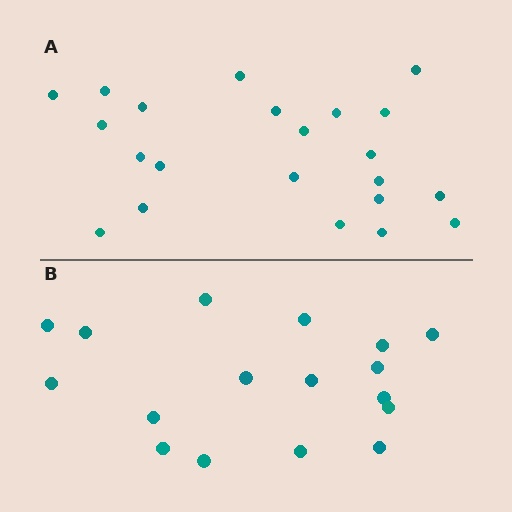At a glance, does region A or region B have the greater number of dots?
Region A (the top region) has more dots.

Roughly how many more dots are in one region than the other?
Region A has about 5 more dots than region B.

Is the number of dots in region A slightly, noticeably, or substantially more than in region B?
Region A has noticeably more, but not dramatically so. The ratio is roughly 1.3 to 1.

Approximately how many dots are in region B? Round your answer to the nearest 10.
About 20 dots. (The exact count is 17, which rounds to 20.)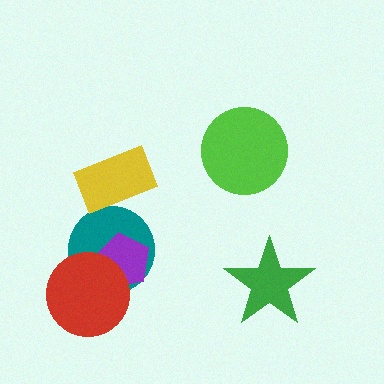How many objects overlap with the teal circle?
3 objects overlap with the teal circle.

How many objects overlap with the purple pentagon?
2 objects overlap with the purple pentagon.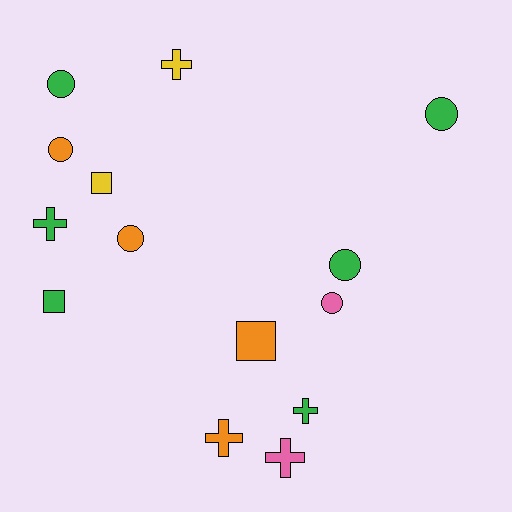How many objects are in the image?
There are 14 objects.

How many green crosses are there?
There are 2 green crosses.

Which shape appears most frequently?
Circle, with 6 objects.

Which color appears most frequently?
Green, with 6 objects.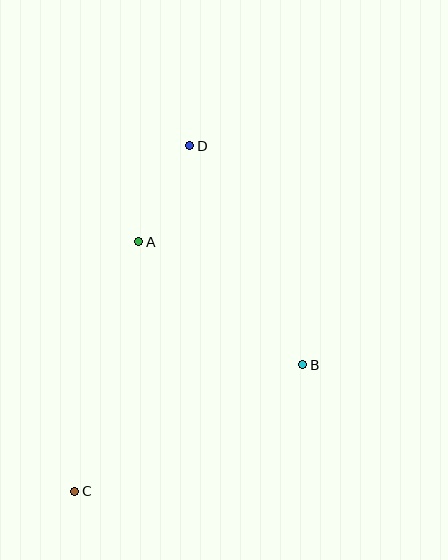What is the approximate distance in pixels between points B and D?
The distance between B and D is approximately 246 pixels.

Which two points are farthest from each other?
Points C and D are farthest from each other.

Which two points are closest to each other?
Points A and D are closest to each other.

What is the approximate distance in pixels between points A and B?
The distance between A and B is approximately 205 pixels.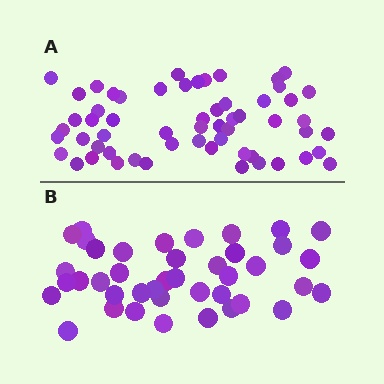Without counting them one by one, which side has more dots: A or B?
Region A (the top region) has more dots.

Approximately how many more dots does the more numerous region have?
Region A has approximately 15 more dots than region B.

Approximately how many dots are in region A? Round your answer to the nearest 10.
About 60 dots. (The exact count is 58, which rounds to 60.)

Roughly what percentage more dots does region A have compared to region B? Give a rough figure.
About 40% more.